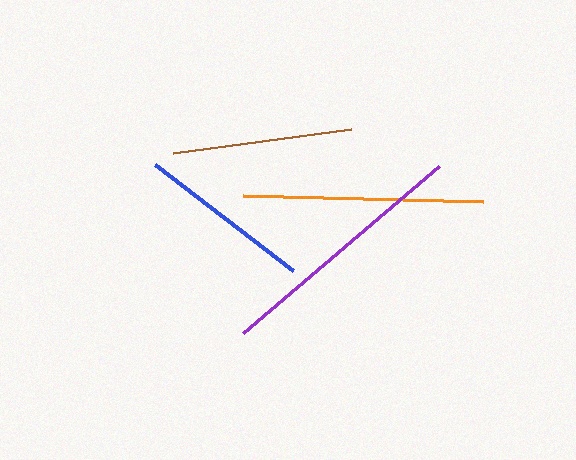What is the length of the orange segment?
The orange segment is approximately 240 pixels long.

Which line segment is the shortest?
The blue line is the shortest at approximately 174 pixels.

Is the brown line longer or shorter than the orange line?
The orange line is longer than the brown line.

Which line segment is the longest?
The purple line is the longest at approximately 258 pixels.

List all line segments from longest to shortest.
From longest to shortest: purple, orange, brown, blue.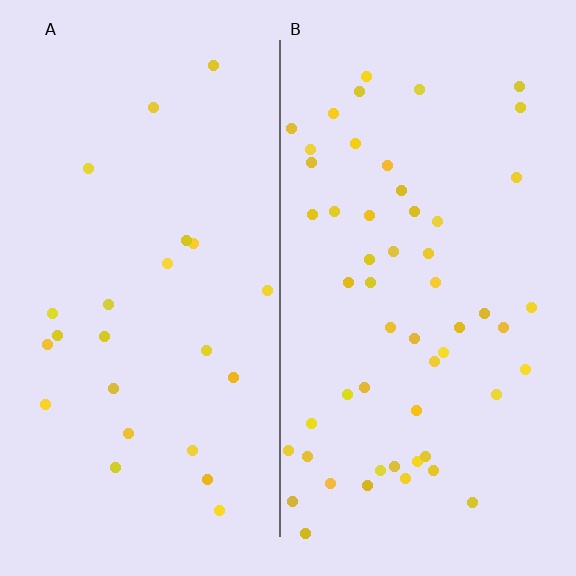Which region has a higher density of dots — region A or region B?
B (the right).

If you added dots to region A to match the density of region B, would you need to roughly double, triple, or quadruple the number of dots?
Approximately double.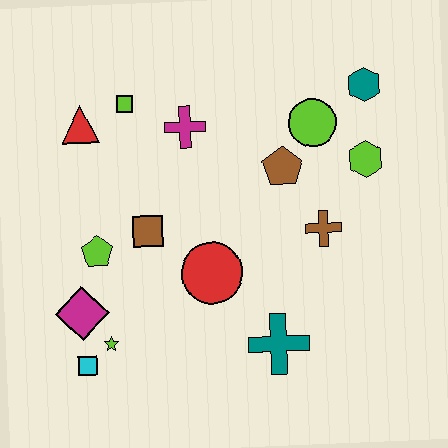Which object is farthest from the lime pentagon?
The teal hexagon is farthest from the lime pentagon.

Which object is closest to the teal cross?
The red circle is closest to the teal cross.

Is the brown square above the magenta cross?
No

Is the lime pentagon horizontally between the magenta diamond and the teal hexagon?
Yes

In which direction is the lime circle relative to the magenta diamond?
The lime circle is to the right of the magenta diamond.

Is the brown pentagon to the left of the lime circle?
Yes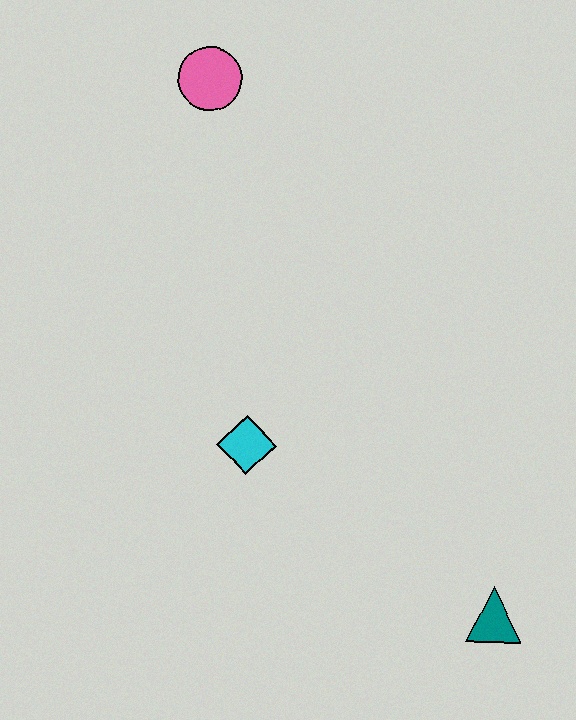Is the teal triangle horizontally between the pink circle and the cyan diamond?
No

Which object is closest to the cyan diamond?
The teal triangle is closest to the cyan diamond.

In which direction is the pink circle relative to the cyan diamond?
The pink circle is above the cyan diamond.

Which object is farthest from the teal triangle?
The pink circle is farthest from the teal triangle.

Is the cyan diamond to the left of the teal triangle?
Yes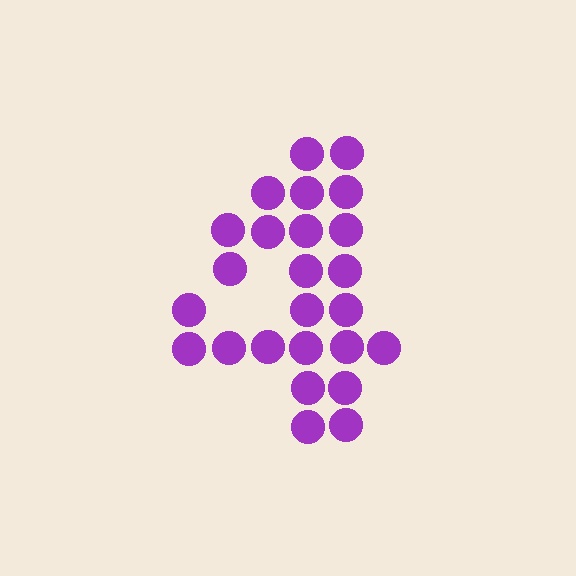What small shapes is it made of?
It is made of small circles.